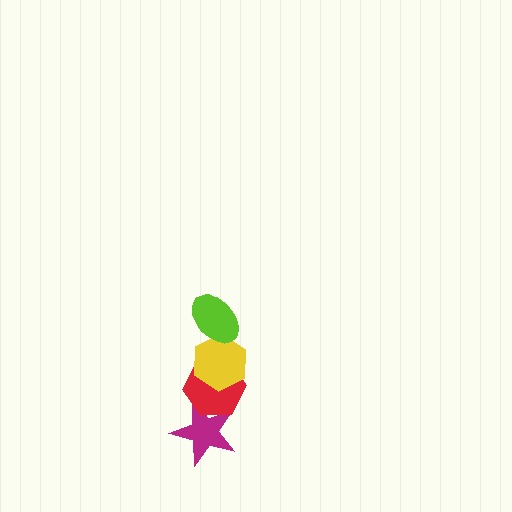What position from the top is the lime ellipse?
The lime ellipse is 1st from the top.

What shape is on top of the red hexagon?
The yellow hexagon is on top of the red hexagon.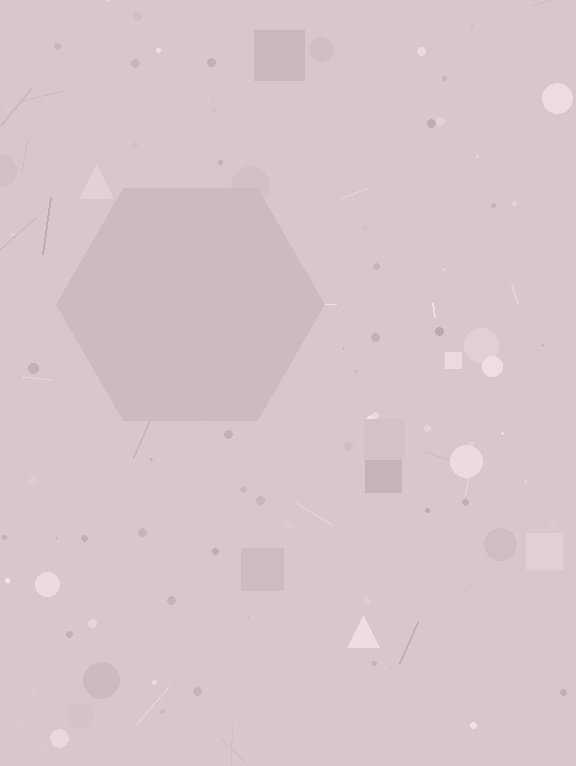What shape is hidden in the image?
A hexagon is hidden in the image.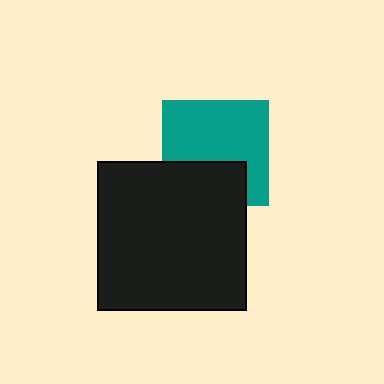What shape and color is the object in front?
The object in front is a black square.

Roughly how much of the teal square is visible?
Most of it is visible (roughly 67%).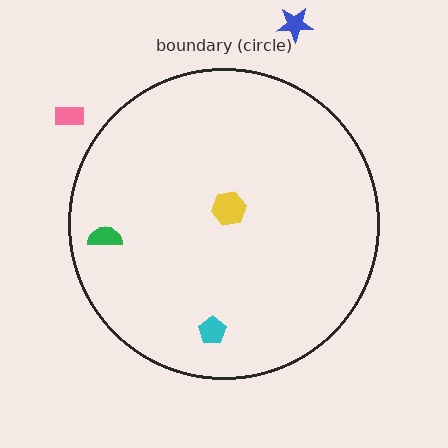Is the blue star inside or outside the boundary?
Outside.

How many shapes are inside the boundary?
3 inside, 2 outside.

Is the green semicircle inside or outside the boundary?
Inside.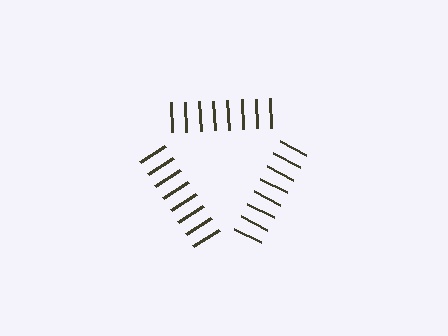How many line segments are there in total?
24 — 8 along each of the 3 edges.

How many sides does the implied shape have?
3 sides — the line-ends trace a triangle.